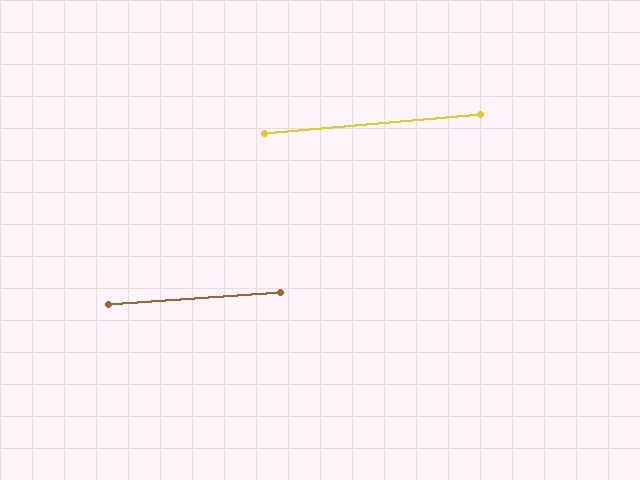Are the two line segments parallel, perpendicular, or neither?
Parallel — their directions differ by only 1.0°.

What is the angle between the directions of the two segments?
Approximately 1 degree.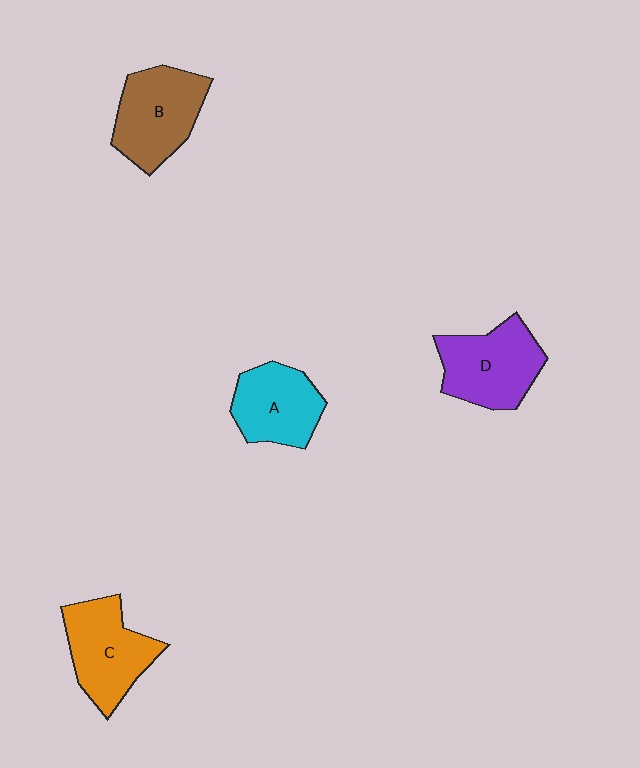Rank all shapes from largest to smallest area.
From largest to smallest: B (brown), D (purple), C (orange), A (cyan).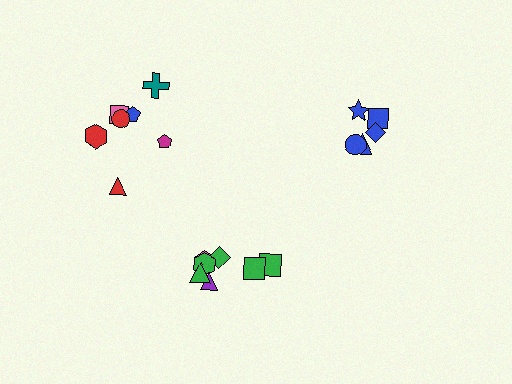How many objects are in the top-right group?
There are 5 objects.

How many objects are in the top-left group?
There are 7 objects.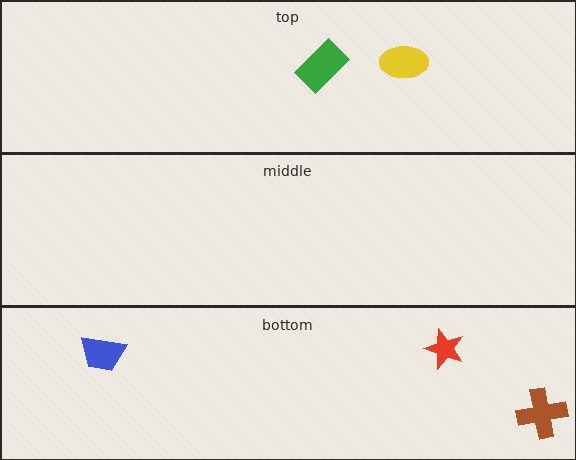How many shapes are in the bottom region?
3.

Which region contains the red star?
The bottom region.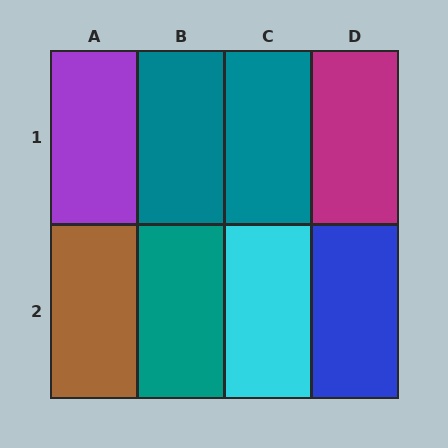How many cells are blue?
1 cell is blue.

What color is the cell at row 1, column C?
Teal.